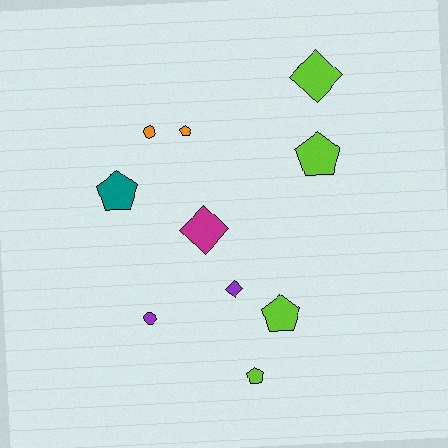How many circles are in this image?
There are 2 circles.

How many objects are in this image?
There are 10 objects.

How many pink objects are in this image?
There are no pink objects.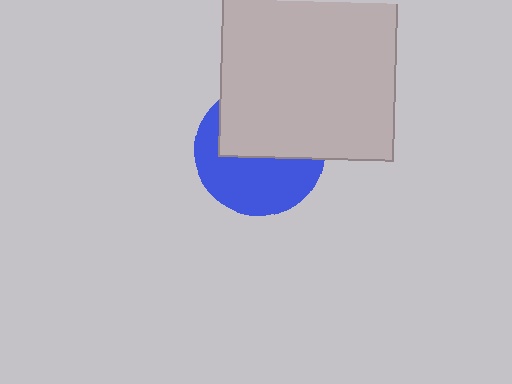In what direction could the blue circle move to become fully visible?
The blue circle could move down. That would shift it out from behind the light gray square entirely.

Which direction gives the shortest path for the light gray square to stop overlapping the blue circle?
Moving up gives the shortest separation.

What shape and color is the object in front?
The object in front is a light gray square.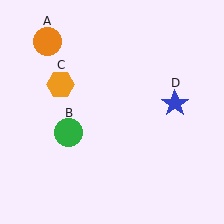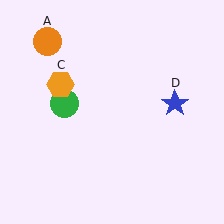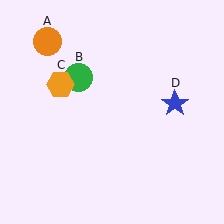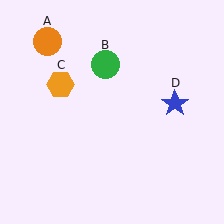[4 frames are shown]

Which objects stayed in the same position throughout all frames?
Orange circle (object A) and orange hexagon (object C) and blue star (object D) remained stationary.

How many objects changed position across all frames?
1 object changed position: green circle (object B).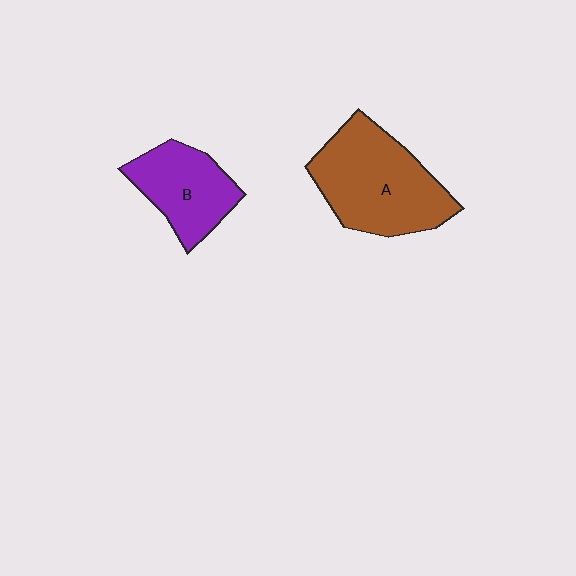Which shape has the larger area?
Shape A (brown).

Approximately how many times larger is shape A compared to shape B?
Approximately 1.6 times.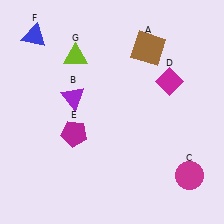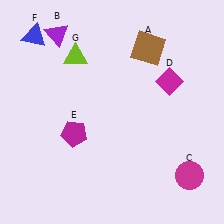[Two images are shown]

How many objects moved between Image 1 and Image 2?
1 object moved between the two images.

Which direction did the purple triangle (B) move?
The purple triangle (B) moved up.